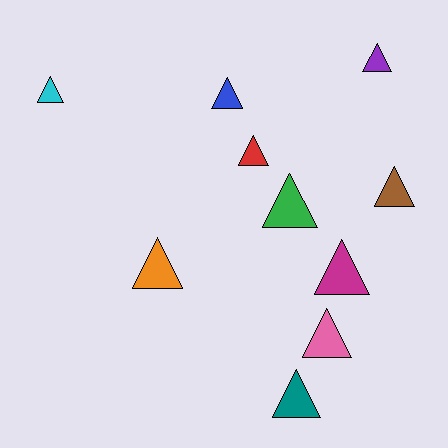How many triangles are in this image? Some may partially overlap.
There are 10 triangles.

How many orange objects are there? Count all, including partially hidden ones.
There is 1 orange object.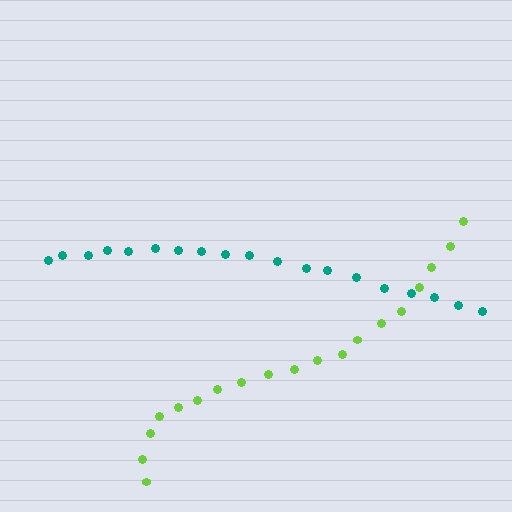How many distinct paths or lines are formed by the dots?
There are 2 distinct paths.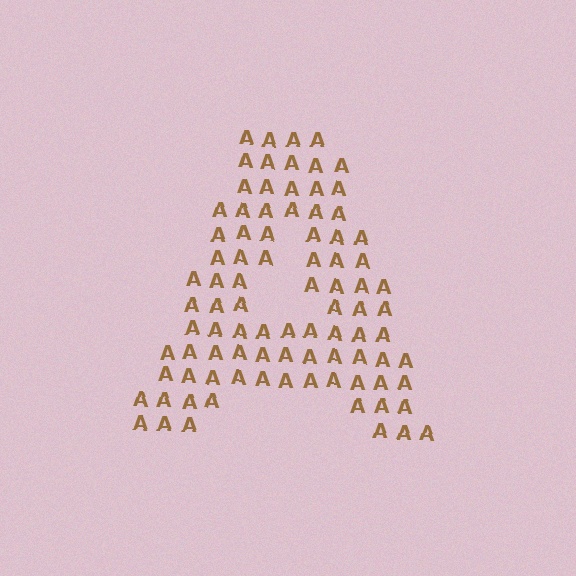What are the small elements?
The small elements are letter A's.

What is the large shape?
The large shape is the letter A.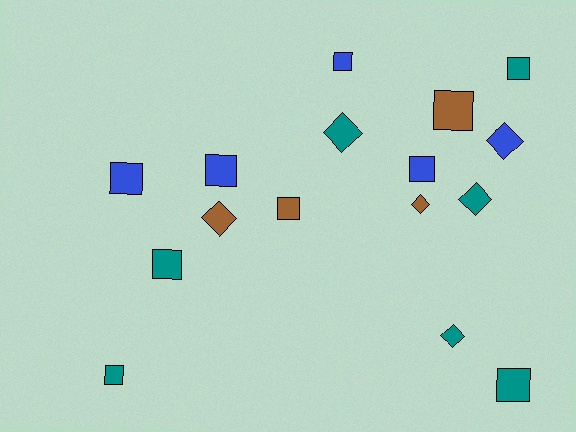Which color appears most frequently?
Teal, with 7 objects.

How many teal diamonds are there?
There are 3 teal diamonds.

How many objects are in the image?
There are 16 objects.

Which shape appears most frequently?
Square, with 10 objects.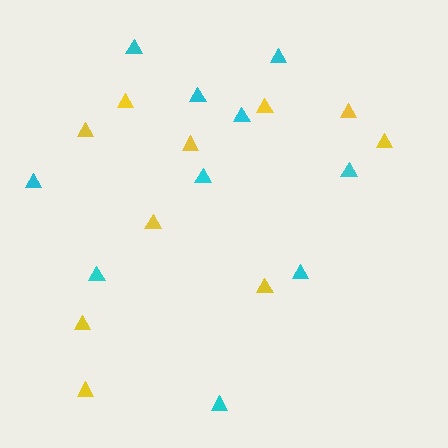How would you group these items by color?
There are 2 groups: one group of yellow triangles (10) and one group of cyan triangles (10).